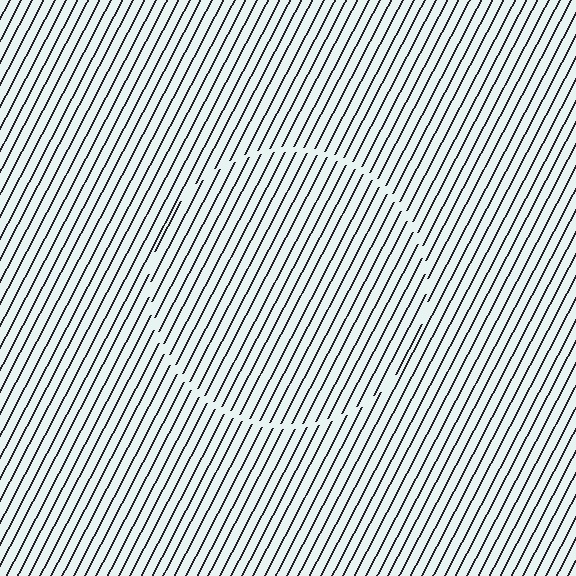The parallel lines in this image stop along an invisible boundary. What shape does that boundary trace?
An illusory circle. The interior of the shape contains the same grating, shifted by half a period — the contour is defined by the phase discontinuity where line-ends from the inner and outer gratings abut.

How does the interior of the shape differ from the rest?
The interior of the shape contains the same grating, shifted by half a period — the contour is defined by the phase discontinuity where line-ends from the inner and outer gratings abut.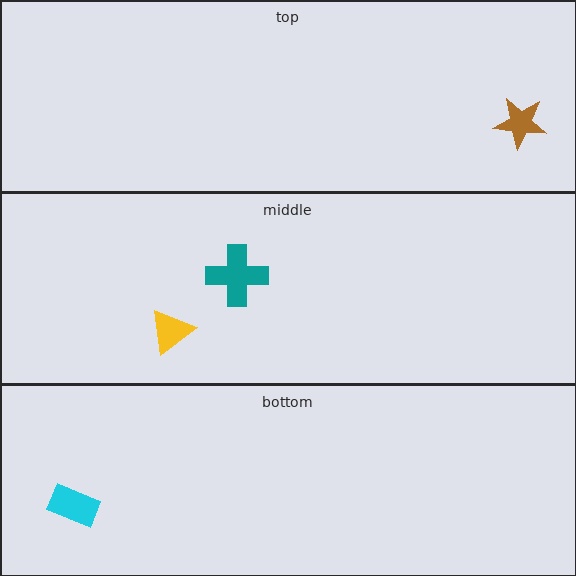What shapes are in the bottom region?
The cyan rectangle.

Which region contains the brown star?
The top region.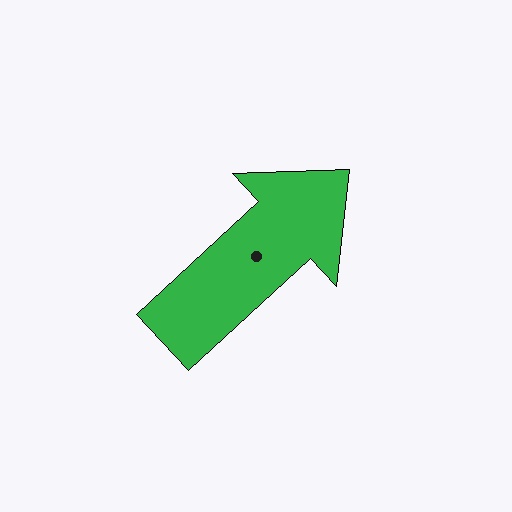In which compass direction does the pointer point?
Northeast.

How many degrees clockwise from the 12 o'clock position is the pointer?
Approximately 47 degrees.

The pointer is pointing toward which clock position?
Roughly 2 o'clock.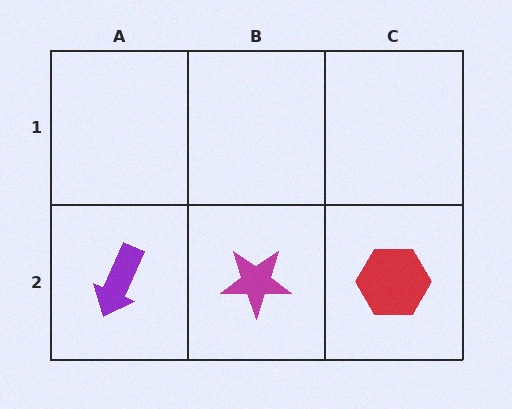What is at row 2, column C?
A red hexagon.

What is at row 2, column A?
A purple arrow.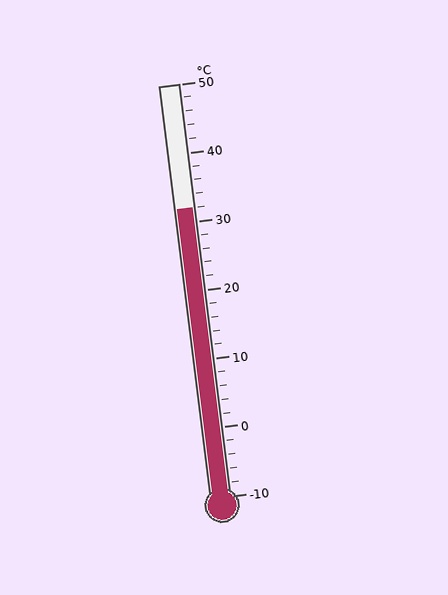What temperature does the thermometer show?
The thermometer shows approximately 32°C.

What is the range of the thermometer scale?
The thermometer scale ranges from -10°C to 50°C.